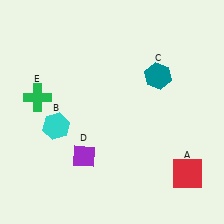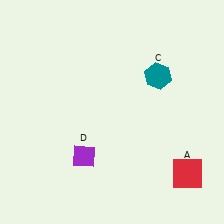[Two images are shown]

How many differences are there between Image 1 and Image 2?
There are 2 differences between the two images.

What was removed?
The cyan hexagon (B), the green cross (E) were removed in Image 2.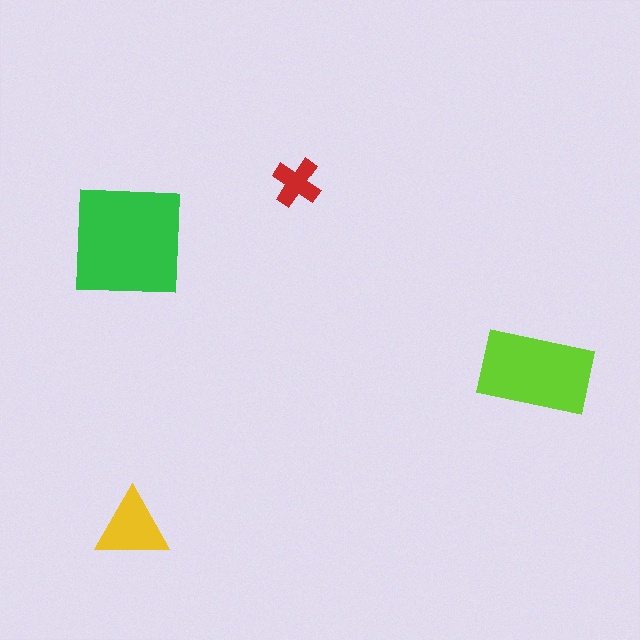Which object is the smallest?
The red cross.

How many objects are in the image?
There are 4 objects in the image.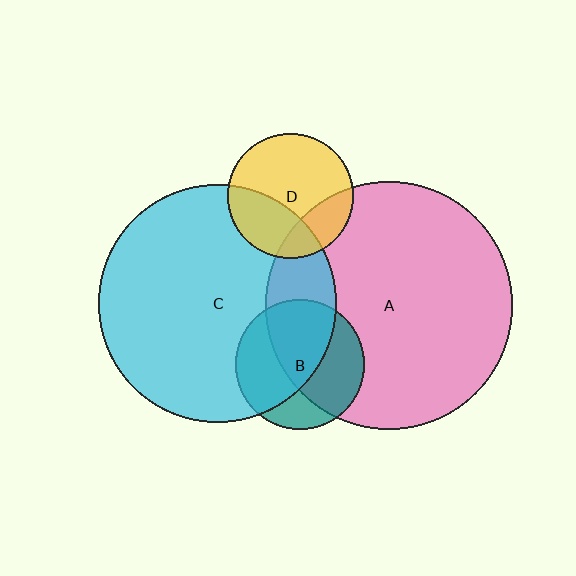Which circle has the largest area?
Circle A (pink).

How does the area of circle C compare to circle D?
Approximately 3.6 times.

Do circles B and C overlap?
Yes.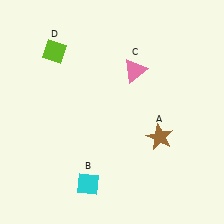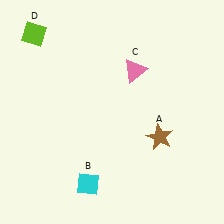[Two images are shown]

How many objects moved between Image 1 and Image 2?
1 object moved between the two images.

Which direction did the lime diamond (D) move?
The lime diamond (D) moved left.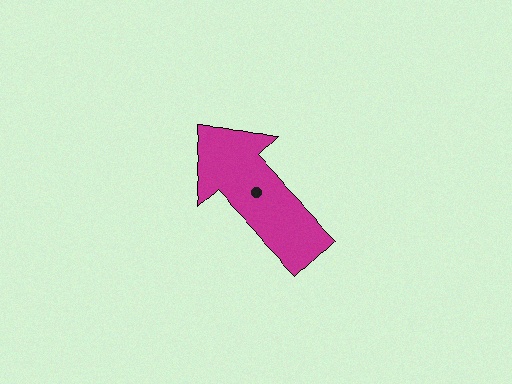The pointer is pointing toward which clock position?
Roughly 11 o'clock.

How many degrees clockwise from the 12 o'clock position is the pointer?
Approximately 316 degrees.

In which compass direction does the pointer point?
Northwest.